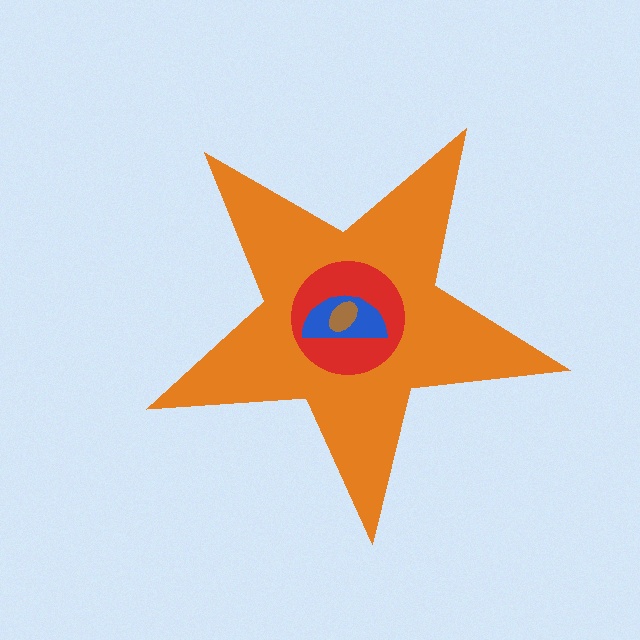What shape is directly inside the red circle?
The blue semicircle.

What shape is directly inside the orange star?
The red circle.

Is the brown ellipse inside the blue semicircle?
Yes.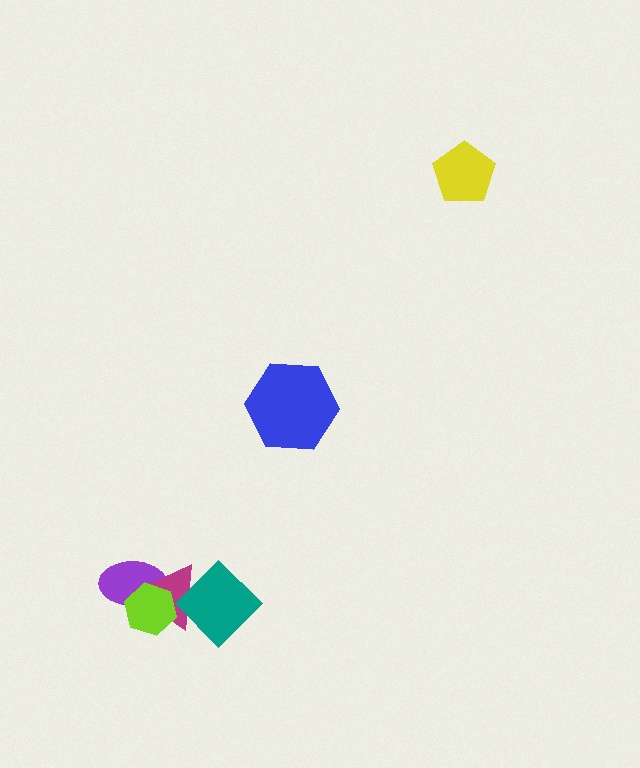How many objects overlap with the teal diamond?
1 object overlaps with the teal diamond.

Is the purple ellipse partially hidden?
Yes, it is partially covered by another shape.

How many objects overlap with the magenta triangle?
3 objects overlap with the magenta triangle.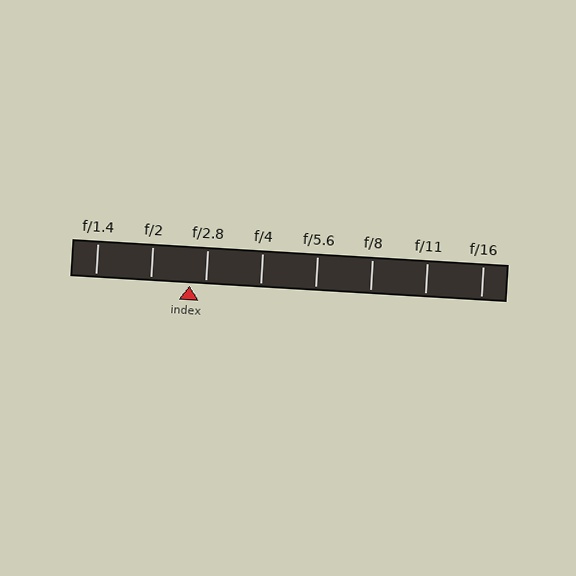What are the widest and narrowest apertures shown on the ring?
The widest aperture shown is f/1.4 and the narrowest is f/16.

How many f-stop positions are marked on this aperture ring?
There are 8 f-stop positions marked.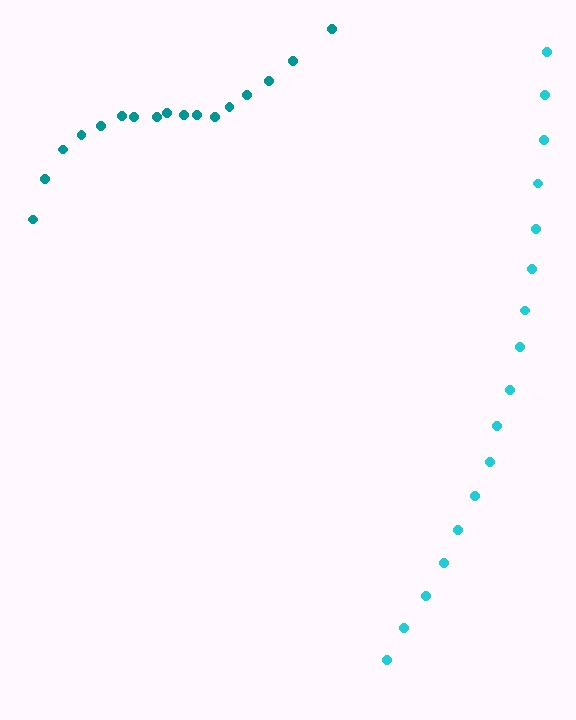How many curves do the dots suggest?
There are 2 distinct paths.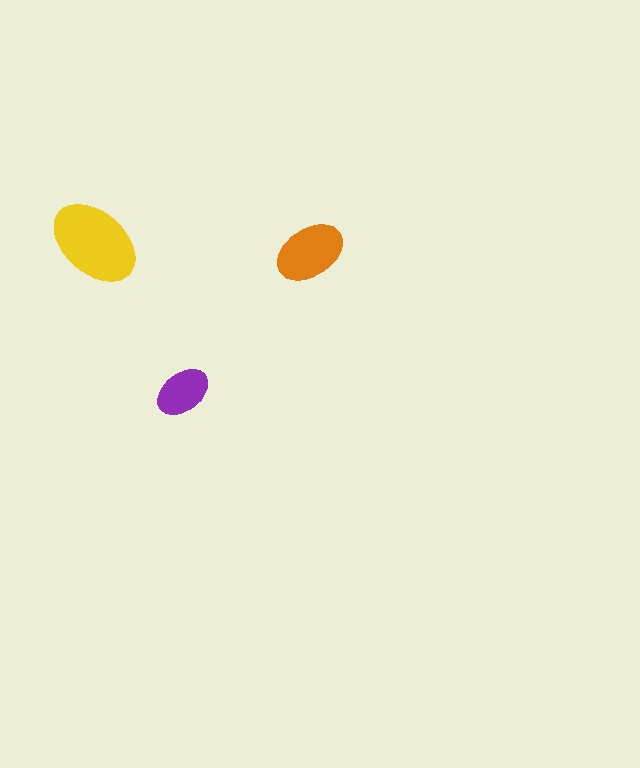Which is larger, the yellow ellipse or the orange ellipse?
The yellow one.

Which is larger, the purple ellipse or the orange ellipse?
The orange one.